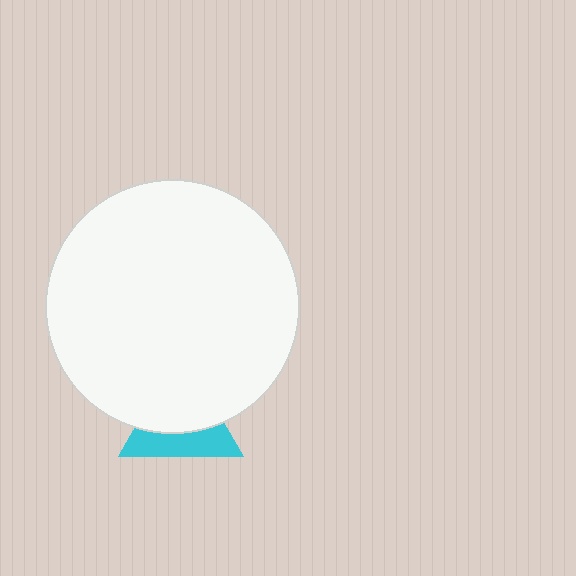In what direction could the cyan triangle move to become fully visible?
The cyan triangle could move down. That would shift it out from behind the white circle entirely.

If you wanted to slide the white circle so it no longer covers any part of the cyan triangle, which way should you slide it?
Slide it up — that is the most direct way to separate the two shapes.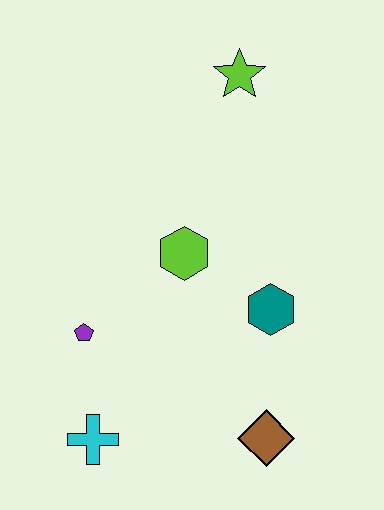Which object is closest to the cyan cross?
The purple pentagon is closest to the cyan cross.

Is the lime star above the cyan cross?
Yes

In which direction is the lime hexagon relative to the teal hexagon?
The lime hexagon is to the left of the teal hexagon.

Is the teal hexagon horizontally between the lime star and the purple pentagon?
No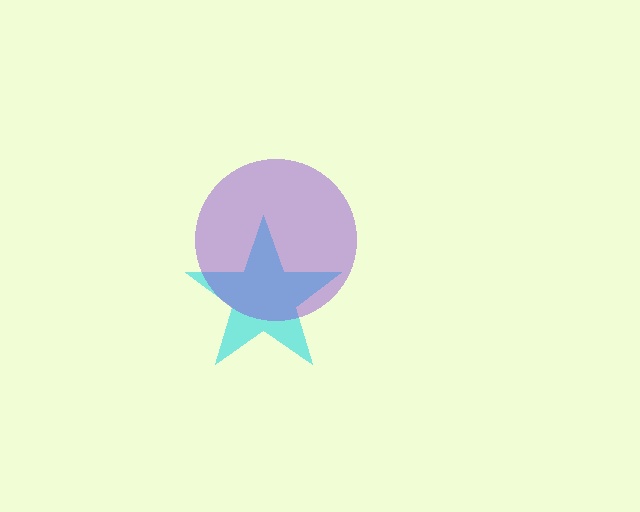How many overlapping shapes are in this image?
There are 2 overlapping shapes in the image.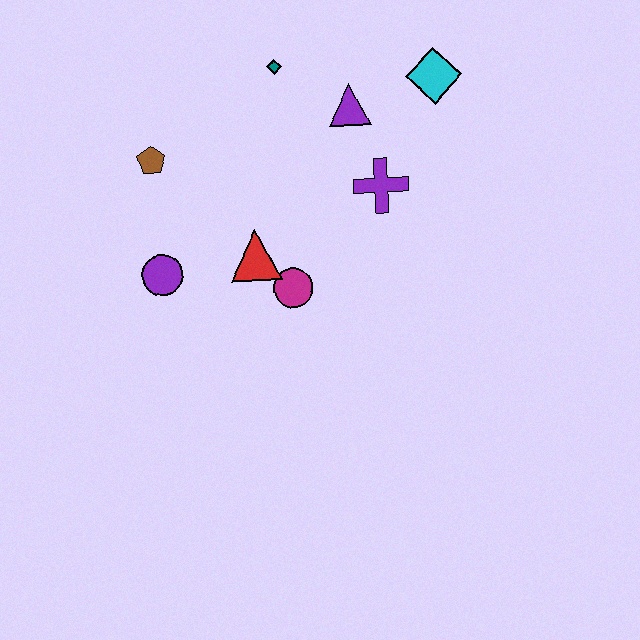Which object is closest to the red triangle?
The magenta circle is closest to the red triangle.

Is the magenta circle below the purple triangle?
Yes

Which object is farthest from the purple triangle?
The purple circle is farthest from the purple triangle.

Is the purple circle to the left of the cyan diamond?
Yes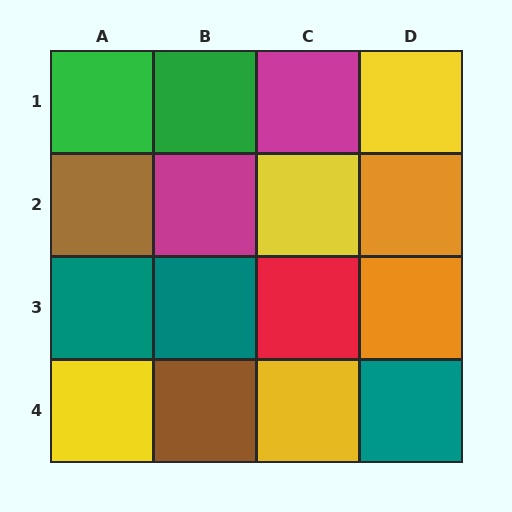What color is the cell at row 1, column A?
Green.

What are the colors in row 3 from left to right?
Teal, teal, red, orange.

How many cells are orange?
2 cells are orange.